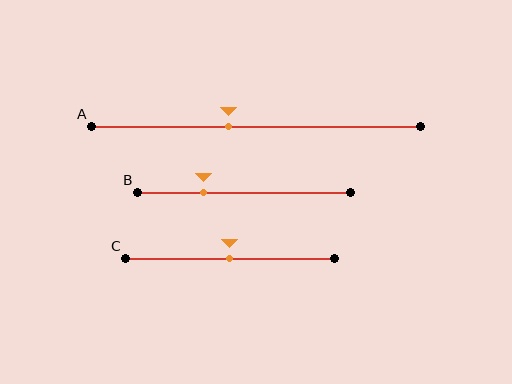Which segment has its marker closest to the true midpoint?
Segment C has its marker closest to the true midpoint.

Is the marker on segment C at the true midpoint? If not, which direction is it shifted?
Yes, the marker on segment C is at the true midpoint.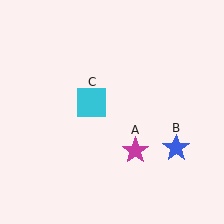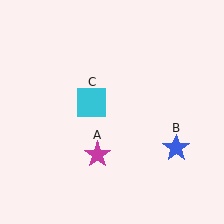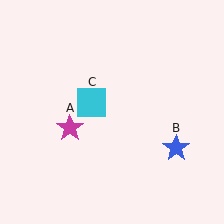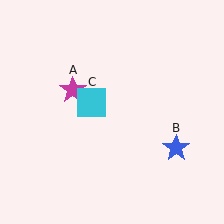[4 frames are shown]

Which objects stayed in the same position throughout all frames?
Blue star (object B) and cyan square (object C) remained stationary.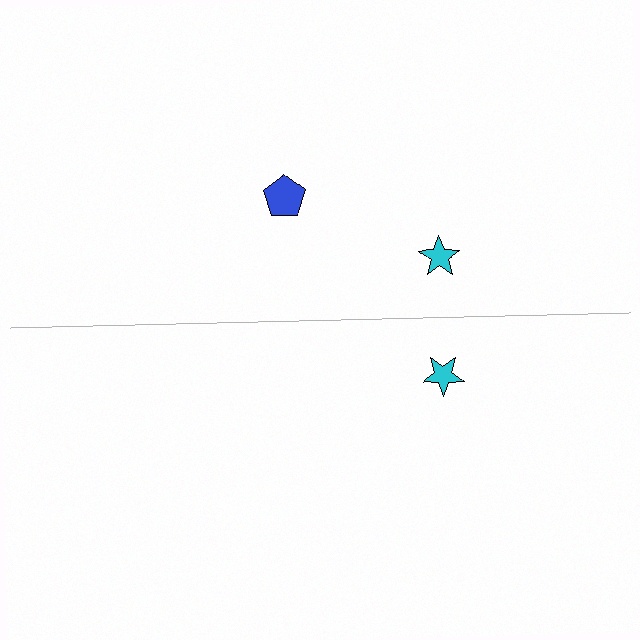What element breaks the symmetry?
A blue pentagon is missing from the bottom side.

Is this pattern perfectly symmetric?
No, the pattern is not perfectly symmetric. A blue pentagon is missing from the bottom side.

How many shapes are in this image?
There are 3 shapes in this image.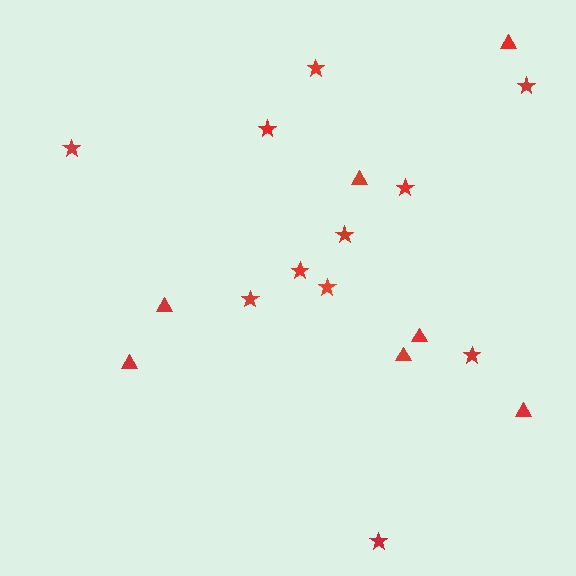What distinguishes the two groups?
There are 2 groups: one group of stars (11) and one group of triangles (7).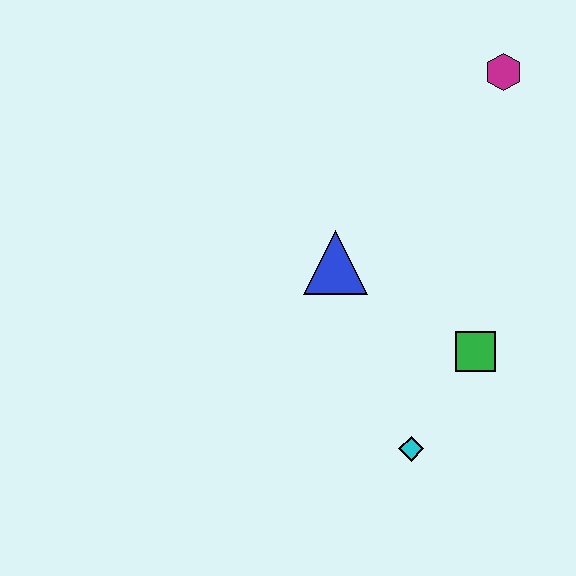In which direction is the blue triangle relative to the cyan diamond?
The blue triangle is above the cyan diamond.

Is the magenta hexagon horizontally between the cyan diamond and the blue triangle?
No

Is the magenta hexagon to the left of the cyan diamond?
No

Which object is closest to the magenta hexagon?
The blue triangle is closest to the magenta hexagon.